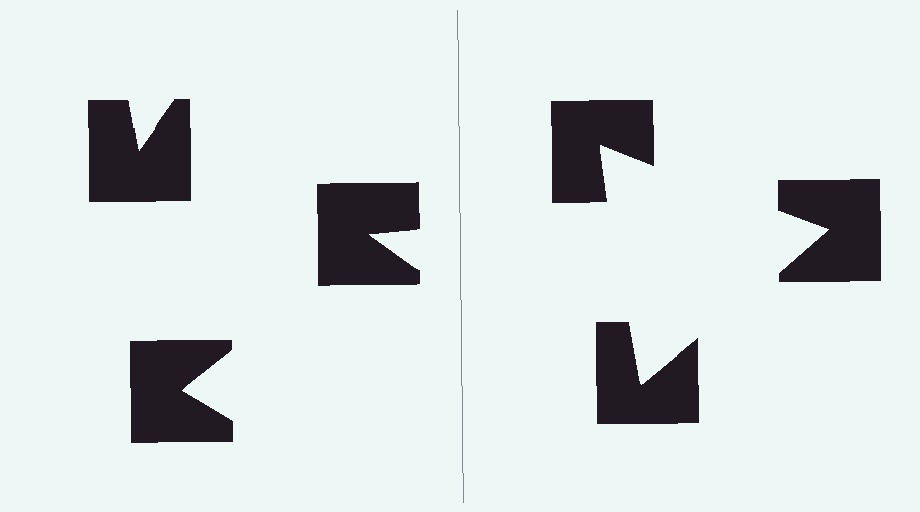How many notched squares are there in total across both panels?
6 — 3 on each side.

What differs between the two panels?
The notched squares are positioned identically on both sides; only the wedge orientations differ. On the right they align to a triangle; on the left they are misaligned.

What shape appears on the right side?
An illusory triangle.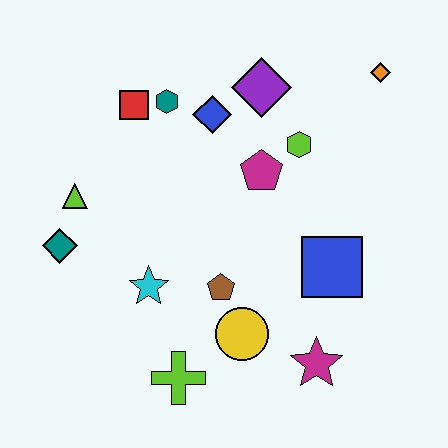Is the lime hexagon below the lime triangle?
No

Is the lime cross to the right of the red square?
Yes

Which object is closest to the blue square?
The magenta star is closest to the blue square.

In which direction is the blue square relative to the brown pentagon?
The blue square is to the right of the brown pentagon.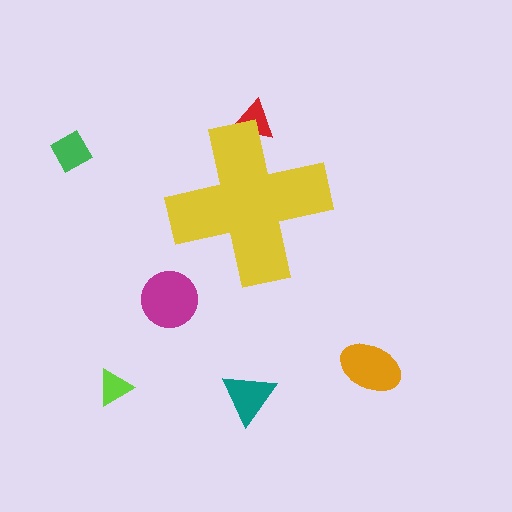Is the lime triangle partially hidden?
No, the lime triangle is fully visible.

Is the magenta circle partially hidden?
No, the magenta circle is fully visible.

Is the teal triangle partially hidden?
No, the teal triangle is fully visible.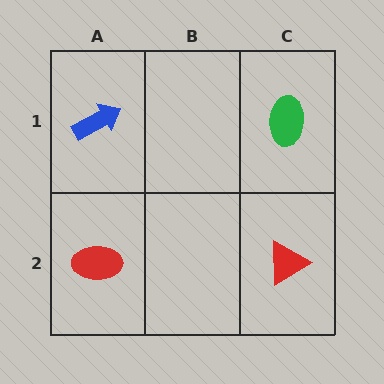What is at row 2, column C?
A red triangle.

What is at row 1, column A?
A blue arrow.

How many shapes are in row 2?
2 shapes.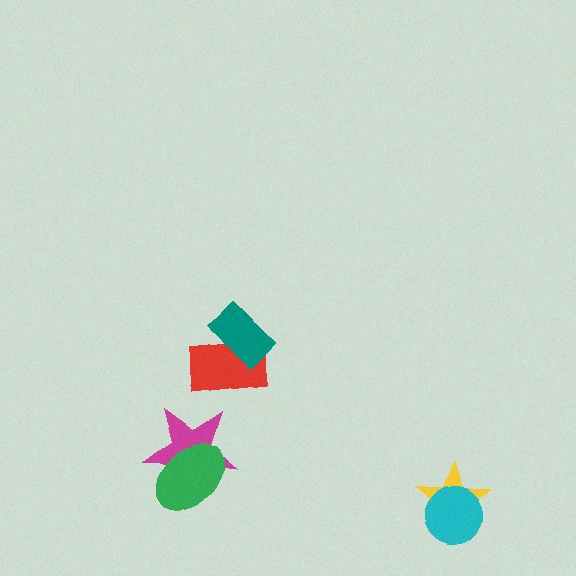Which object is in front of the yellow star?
The cyan circle is in front of the yellow star.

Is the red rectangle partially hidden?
Yes, it is partially covered by another shape.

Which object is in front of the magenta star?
The green ellipse is in front of the magenta star.